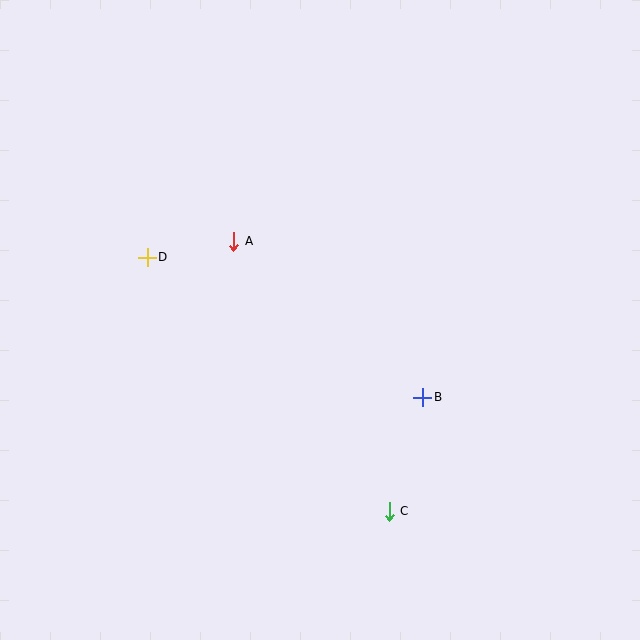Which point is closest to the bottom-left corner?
Point D is closest to the bottom-left corner.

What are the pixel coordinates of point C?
Point C is at (389, 511).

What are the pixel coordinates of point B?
Point B is at (423, 397).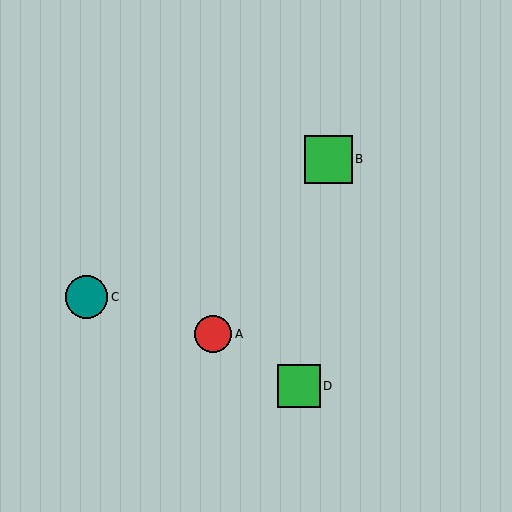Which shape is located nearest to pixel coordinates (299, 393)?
The green square (labeled D) at (299, 386) is nearest to that location.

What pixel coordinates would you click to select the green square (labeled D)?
Click at (299, 386) to select the green square D.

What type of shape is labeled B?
Shape B is a green square.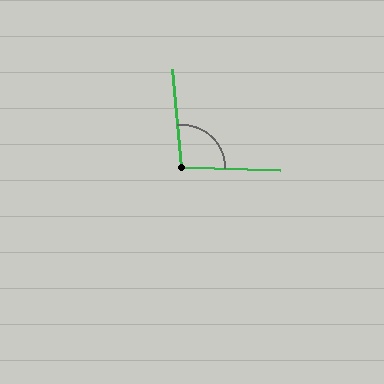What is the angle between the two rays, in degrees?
Approximately 97 degrees.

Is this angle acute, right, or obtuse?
It is obtuse.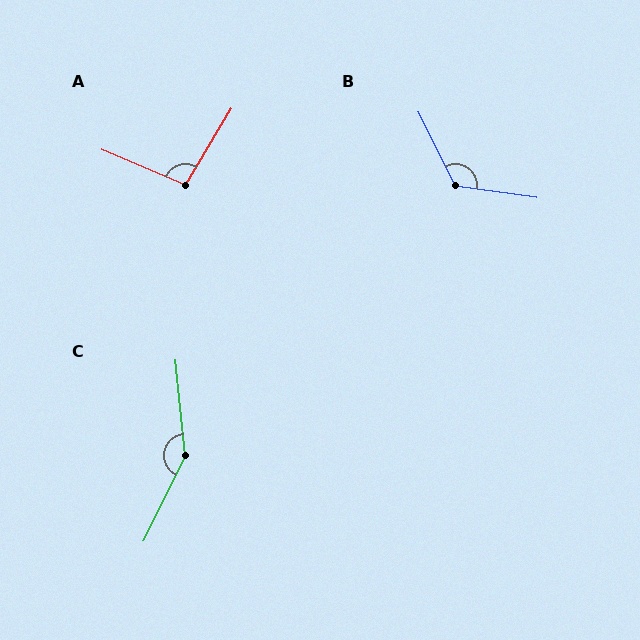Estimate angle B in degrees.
Approximately 124 degrees.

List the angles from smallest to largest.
A (98°), B (124°), C (148°).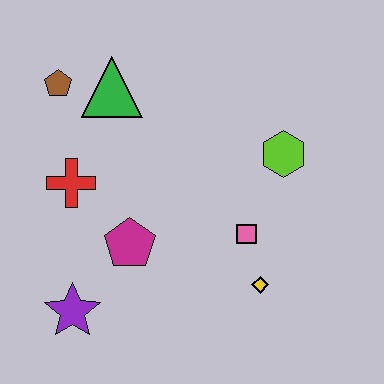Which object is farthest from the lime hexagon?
The purple star is farthest from the lime hexagon.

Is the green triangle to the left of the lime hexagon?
Yes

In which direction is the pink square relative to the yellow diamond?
The pink square is above the yellow diamond.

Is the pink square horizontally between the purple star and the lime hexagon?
Yes